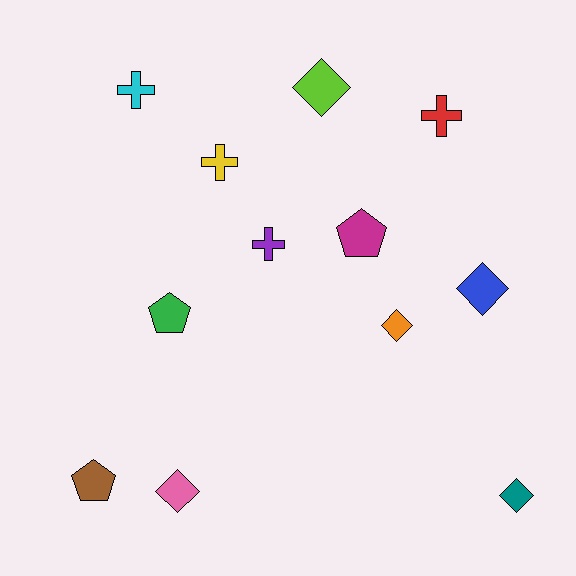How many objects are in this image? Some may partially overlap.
There are 12 objects.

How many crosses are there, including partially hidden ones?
There are 4 crosses.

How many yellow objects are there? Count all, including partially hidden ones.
There is 1 yellow object.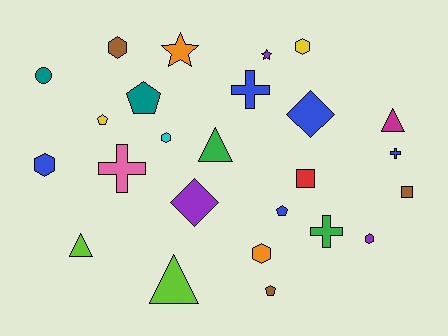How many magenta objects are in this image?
There is 1 magenta object.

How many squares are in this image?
There are 2 squares.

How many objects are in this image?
There are 25 objects.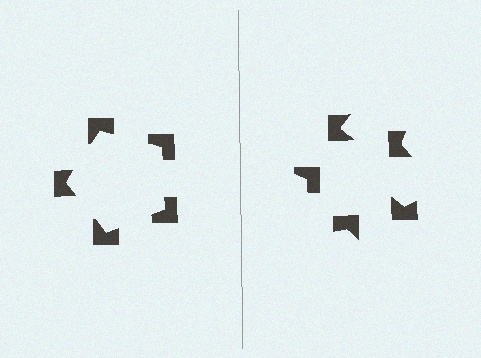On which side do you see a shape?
An illusory pentagon appears on the left side. On the right side the wedge cuts are rotated, so no coherent shape forms.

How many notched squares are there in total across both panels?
10 — 5 on each side.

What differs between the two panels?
The notched squares are positioned identically on both sides; only the wedge orientations differ. On the left they align to a pentagon; on the right they are misaligned.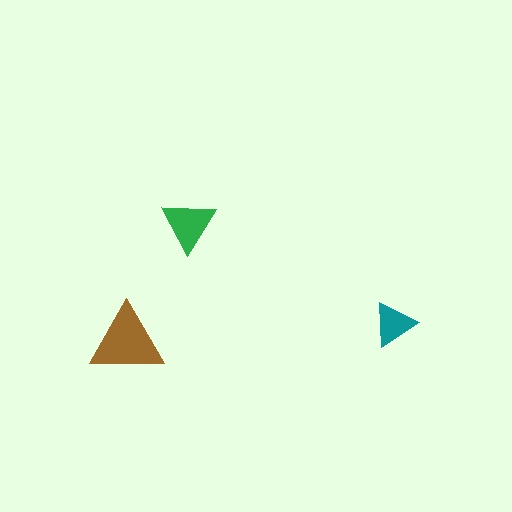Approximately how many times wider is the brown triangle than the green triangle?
About 1.5 times wider.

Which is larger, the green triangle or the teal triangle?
The green one.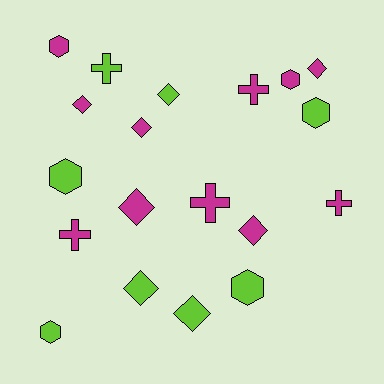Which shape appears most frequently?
Diamond, with 8 objects.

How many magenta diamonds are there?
There are 5 magenta diamonds.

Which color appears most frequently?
Magenta, with 11 objects.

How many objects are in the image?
There are 19 objects.